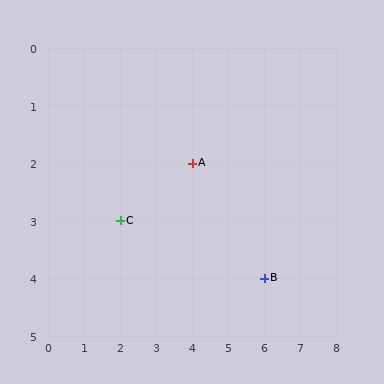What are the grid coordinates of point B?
Point B is at grid coordinates (6, 4).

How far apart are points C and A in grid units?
Points C and A are 2 columns and 1 row apart (about 2.2 grid units diagonally).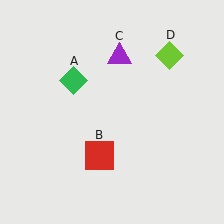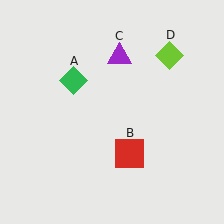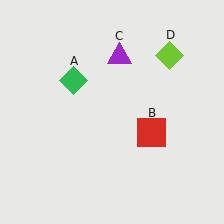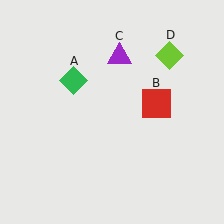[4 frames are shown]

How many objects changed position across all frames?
1 object changed position: red square (object B).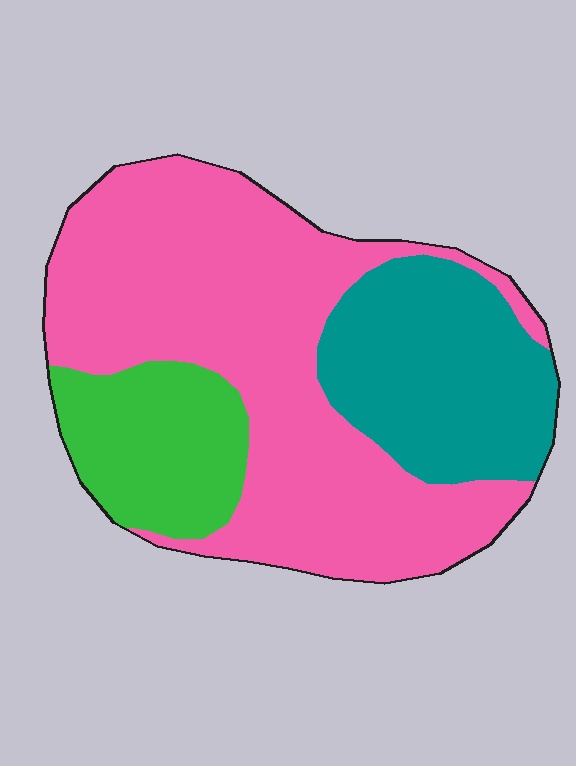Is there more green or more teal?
Teal.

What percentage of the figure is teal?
Teal covers 25% of the figure.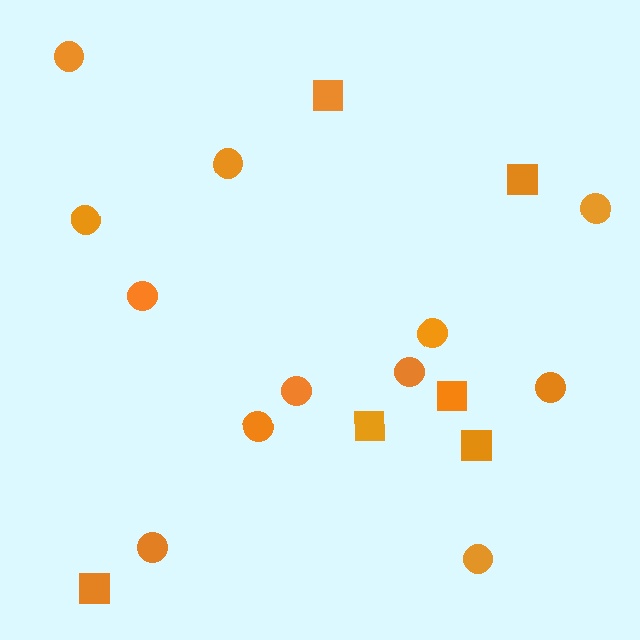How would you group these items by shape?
There are 2 groups: one group of circles (12) and one group of squares (6).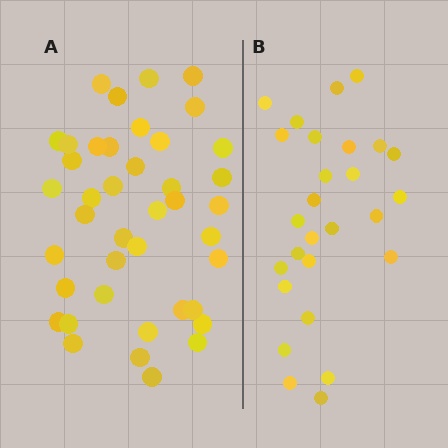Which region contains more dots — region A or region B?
Region A (the left region) has more dots.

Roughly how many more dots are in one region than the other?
Region A has approximately 15 more dots than region B.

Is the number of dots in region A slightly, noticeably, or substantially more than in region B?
Region A has substantially more. The ratio is roughly 1.5 to 1.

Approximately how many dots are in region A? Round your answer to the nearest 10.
About 40 dots. (The exact count is 41, which rounds to 40.)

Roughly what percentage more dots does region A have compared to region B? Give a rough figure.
About 50% more.